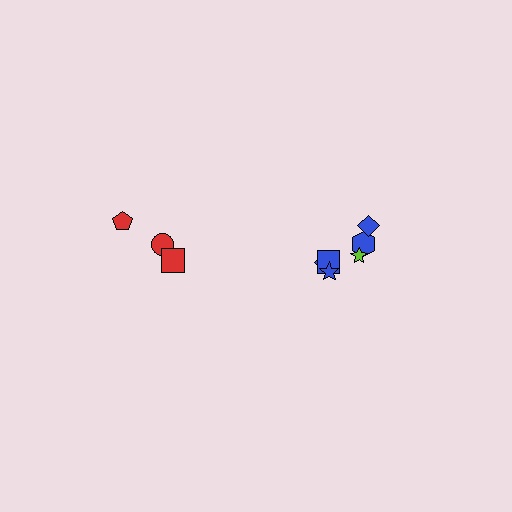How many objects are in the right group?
There are 6 objects.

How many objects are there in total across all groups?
There are 9 objects.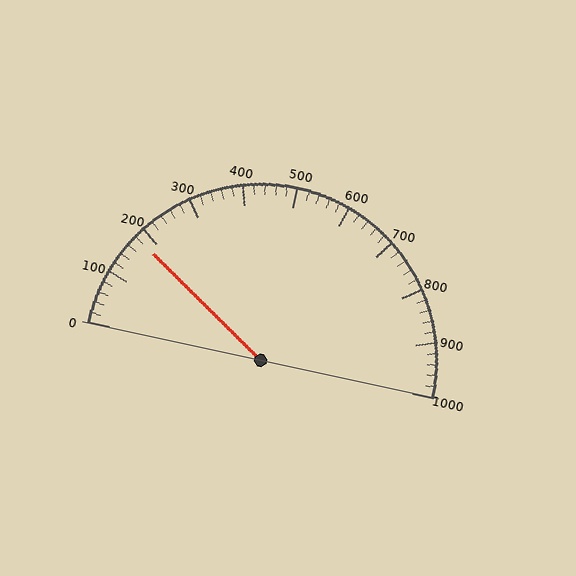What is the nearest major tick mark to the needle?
The nearest major tick mark is 200.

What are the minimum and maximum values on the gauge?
The gauge ranges from 0 to 1000.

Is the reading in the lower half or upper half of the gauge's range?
The reading is in the lower half of the range (0 to 1000).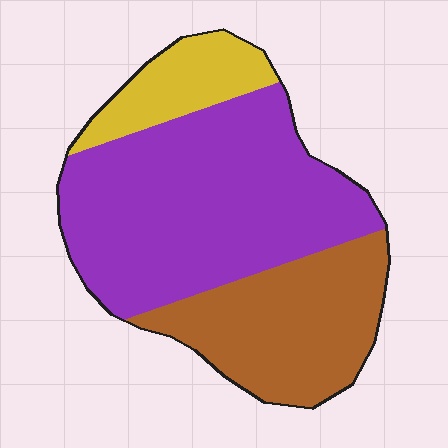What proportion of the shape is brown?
Brown takes up about one third (1/3) of the shape.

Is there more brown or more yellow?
Brown.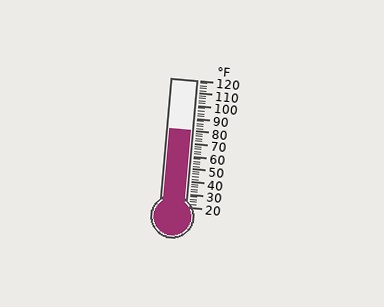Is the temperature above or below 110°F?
The temperature is below 110°F.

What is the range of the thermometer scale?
The thermometer scale ranges from 20°F to 120°F.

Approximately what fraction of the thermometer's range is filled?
The thermometer is filled to approximately 60% of its range.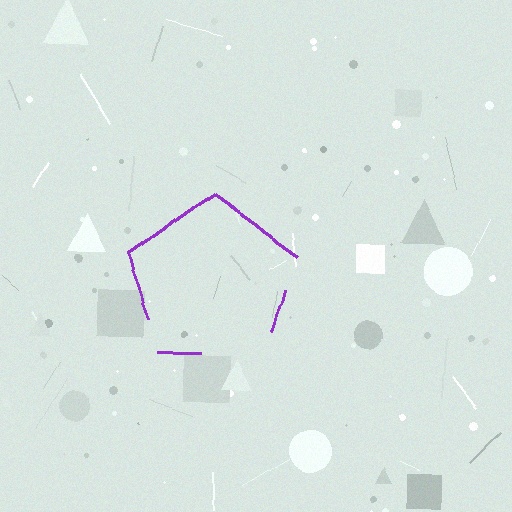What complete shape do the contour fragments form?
The contour fragments form a pentagon.